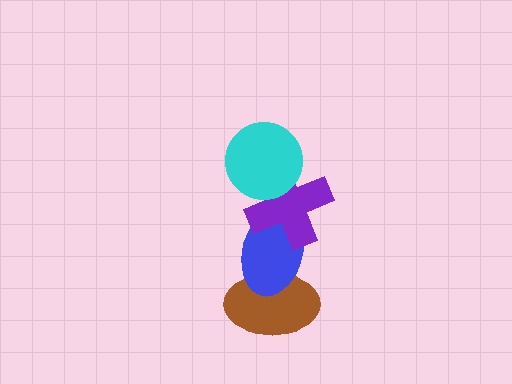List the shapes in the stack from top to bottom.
From top to bottom: the cyan circle, the purple cross, the blue ellipse, the brown ellipse.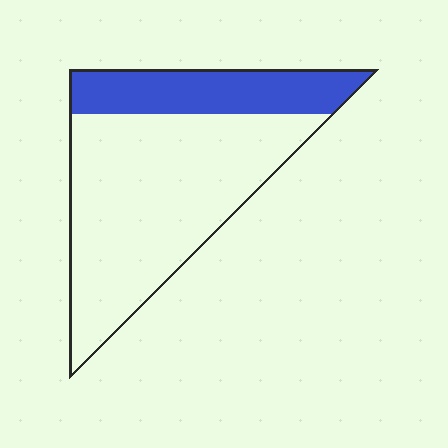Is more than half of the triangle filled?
No.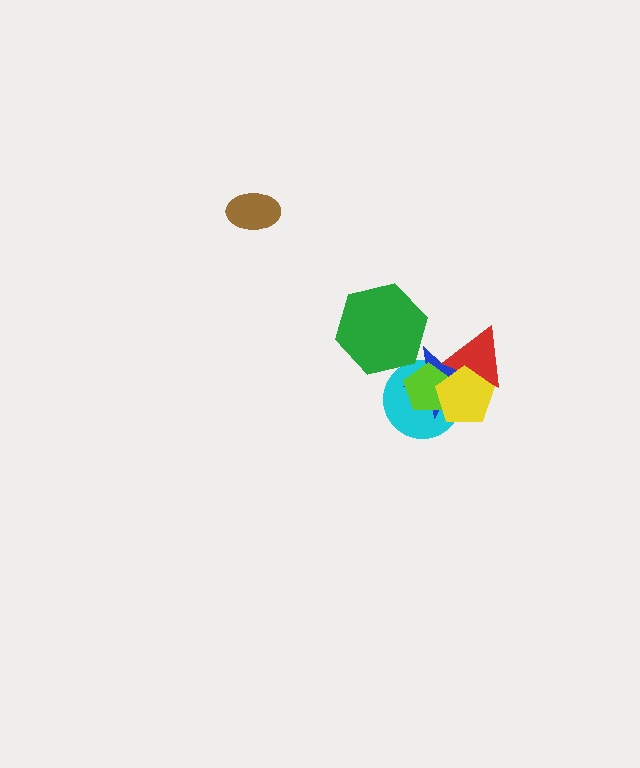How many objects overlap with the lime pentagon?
3 objects overlap with the lime pentagon.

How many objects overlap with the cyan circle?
3 objects overlap with the cyan circle.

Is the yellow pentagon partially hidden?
No, no other shape covers it.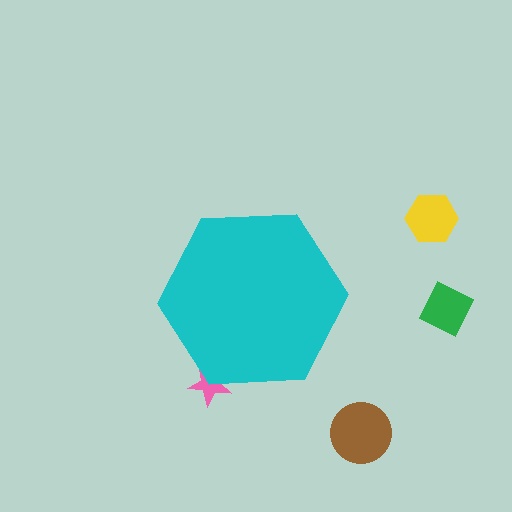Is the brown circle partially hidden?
No, the brown circle is fully visible.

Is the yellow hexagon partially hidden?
No, the yellow hexagon is fully visible.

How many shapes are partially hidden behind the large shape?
1 shape is partially hidden.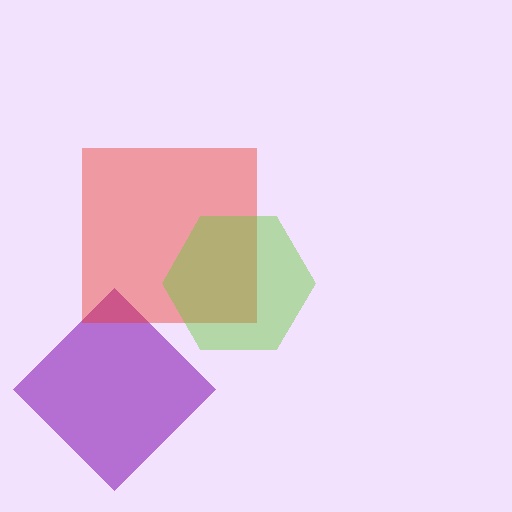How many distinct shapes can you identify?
There are 3 distinct shapes: a purple diamond, a red square, a lime hexagon.